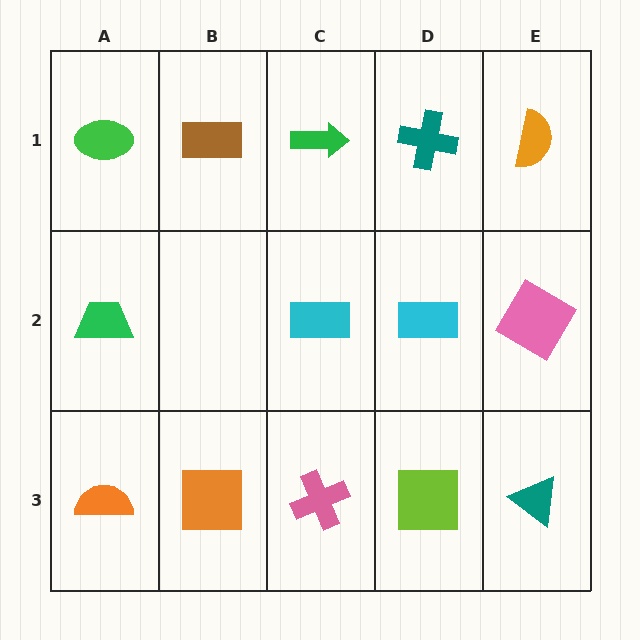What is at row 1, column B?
A brown rectangle.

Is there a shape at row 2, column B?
No, that cell is empty.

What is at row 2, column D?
A cyan rectangle.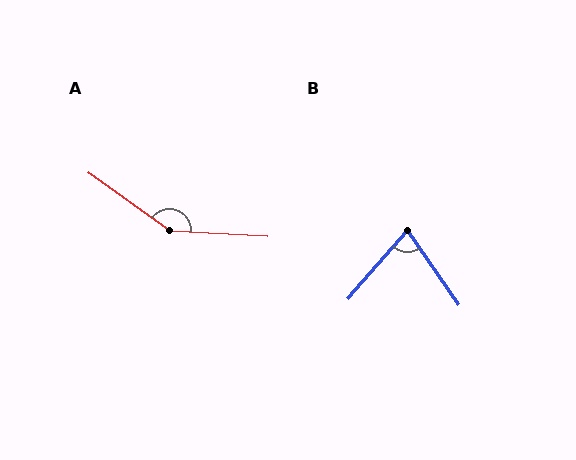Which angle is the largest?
A, at approximately 147 degrees.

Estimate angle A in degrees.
Approximately 147 degrees.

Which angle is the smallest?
B, at approximately 76 degrees.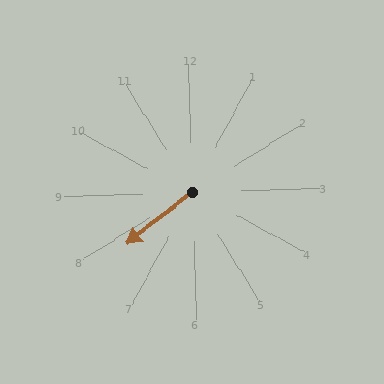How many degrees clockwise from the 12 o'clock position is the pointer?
Approximately 234 degrees.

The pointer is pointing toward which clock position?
Roughly 8 o'clock.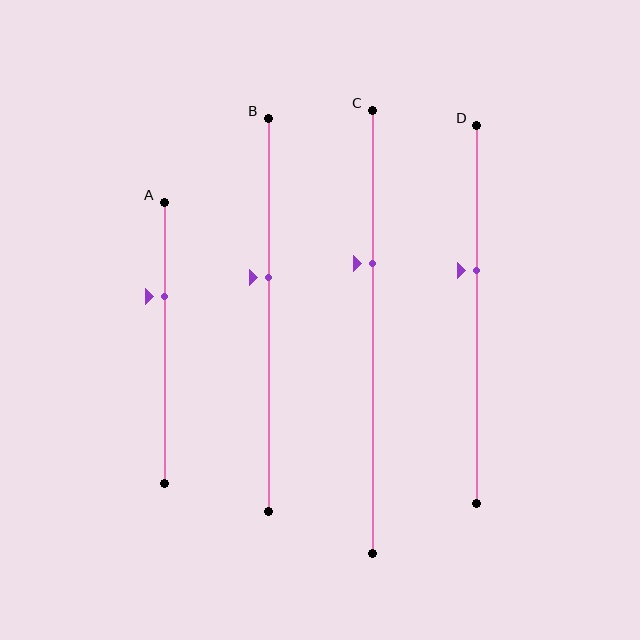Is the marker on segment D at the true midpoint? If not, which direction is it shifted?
No, the marker on segment D is shifted upward by about 12% of the segment length.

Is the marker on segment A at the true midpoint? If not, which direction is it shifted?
No, the marker on segment A is shifted upward by about 17% of the segment length.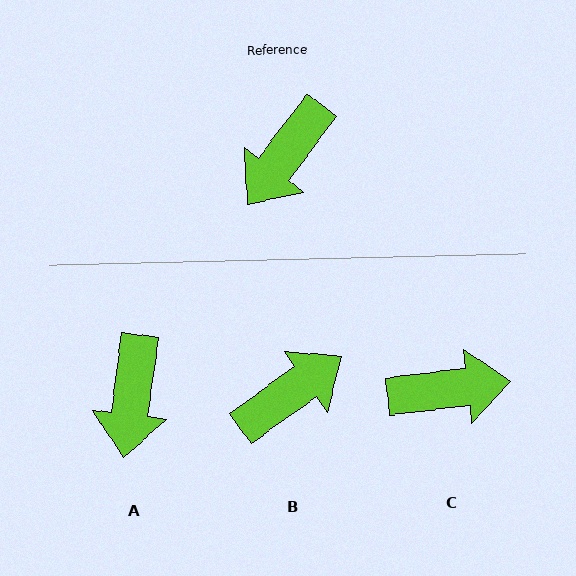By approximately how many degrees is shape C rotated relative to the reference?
Approximately 134 degrees counter-clockwise.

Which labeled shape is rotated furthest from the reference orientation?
B, about 162 degrees away.